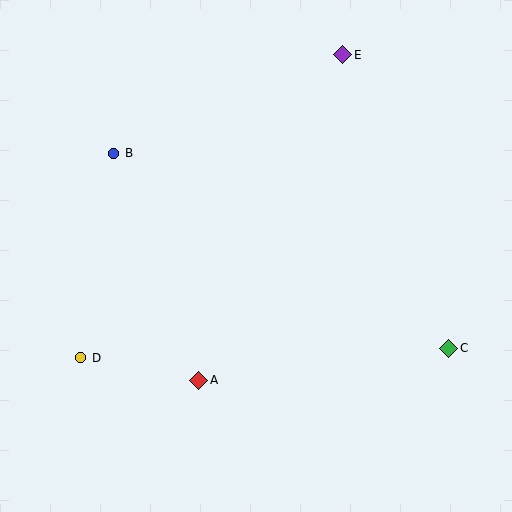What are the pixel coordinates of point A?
Point A is at (199, 380).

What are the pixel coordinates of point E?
Point E is at (343, 55).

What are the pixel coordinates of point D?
Point D is at (80, 358).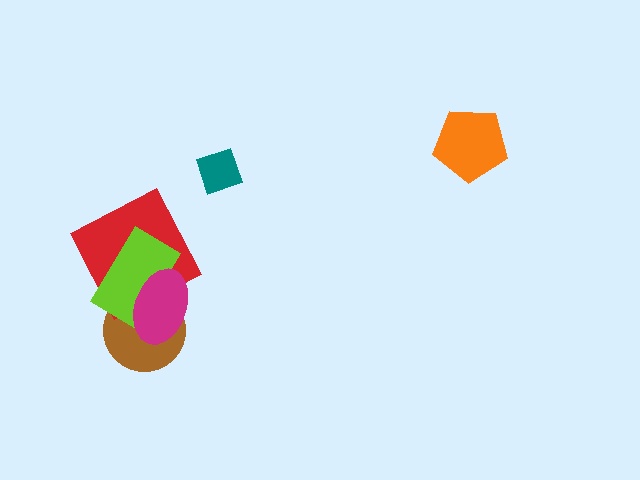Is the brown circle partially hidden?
Yes, it is partially covered by another shape.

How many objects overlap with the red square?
3 objects overlap with the red square.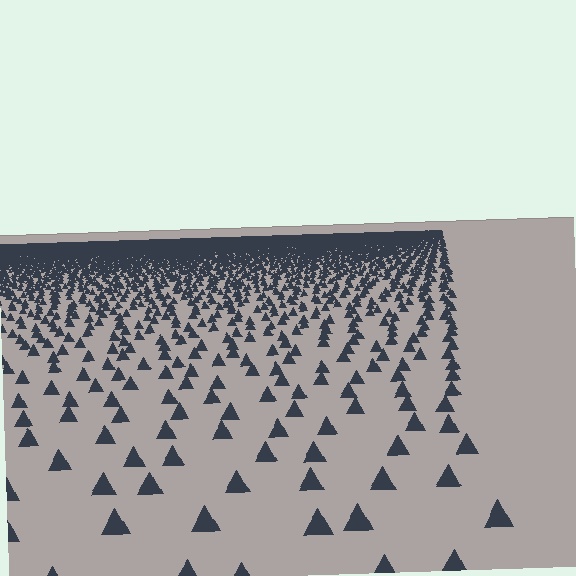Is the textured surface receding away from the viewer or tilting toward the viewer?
The surface is receding away from the viewer. Texture elements get smaller and denser toward the top.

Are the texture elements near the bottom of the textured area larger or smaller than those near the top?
Larger. Near the bottom, elements are closer to the viewer and appear at a bigger on-screen size.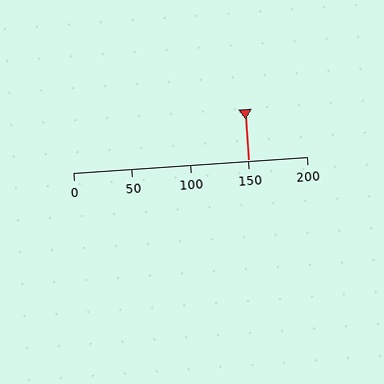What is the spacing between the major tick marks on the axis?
The major ticks are spaced 50 apart.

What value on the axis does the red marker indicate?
The marker indicates approximately 150.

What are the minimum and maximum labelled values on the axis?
The axis runs from 0 to 200.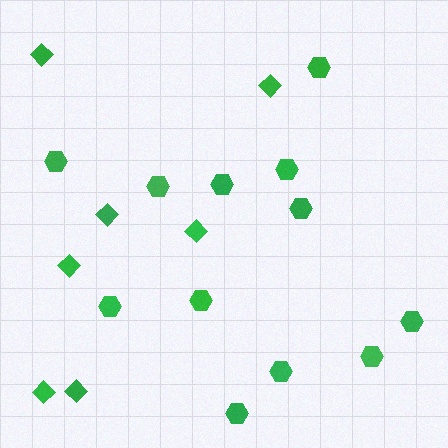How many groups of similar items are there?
There are 2 groups: one group of diamonds (7) and one group of hexagons (12).